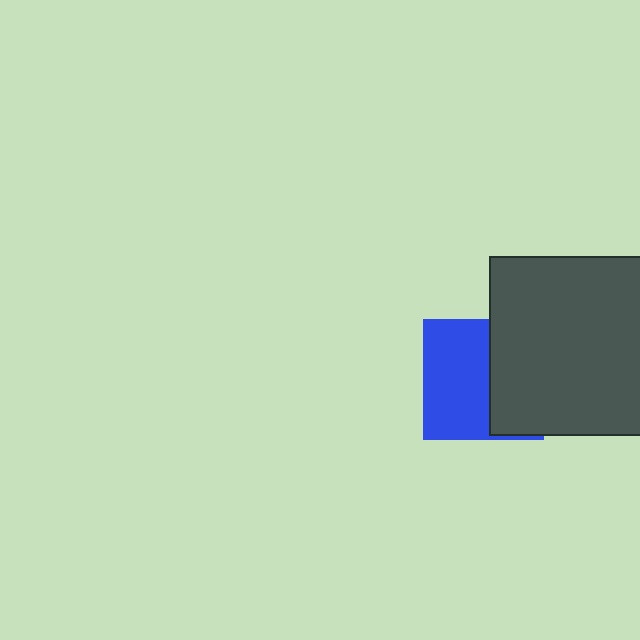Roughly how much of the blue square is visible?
About half of it is visible (roughly 56%).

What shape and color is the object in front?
The object in front is a dark gray rectangle.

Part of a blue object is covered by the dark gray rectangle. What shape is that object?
It is a square.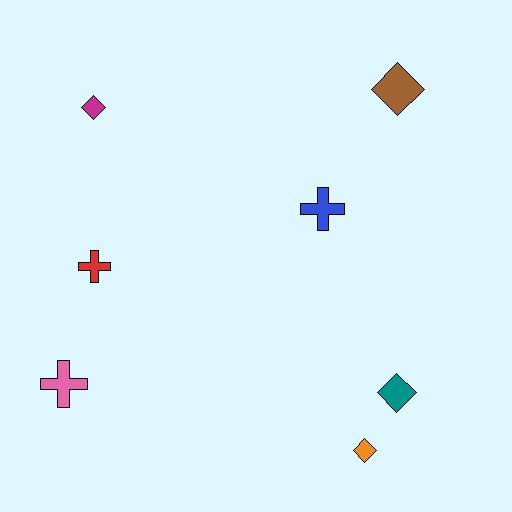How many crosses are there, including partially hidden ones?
There are 3 crosses.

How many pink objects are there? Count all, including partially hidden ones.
There is 1 pink object.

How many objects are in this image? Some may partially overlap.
There are 7 objects.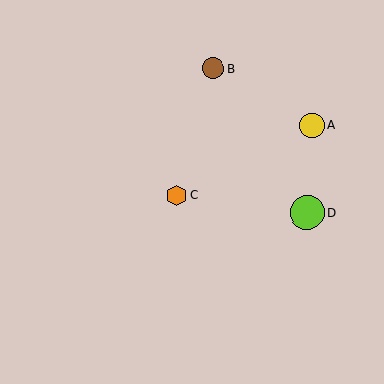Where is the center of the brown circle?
The center of the brown circle is at (213, 68).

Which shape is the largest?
The lime circle (labeled D) is the largest.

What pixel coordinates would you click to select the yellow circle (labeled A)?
Click at (312, 125) to select the yellow circle A.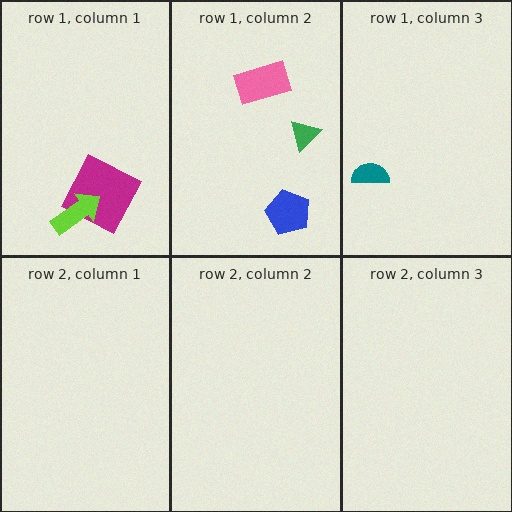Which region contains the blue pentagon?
The row 1, column 2 region.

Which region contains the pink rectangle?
The row 1, column 2 region.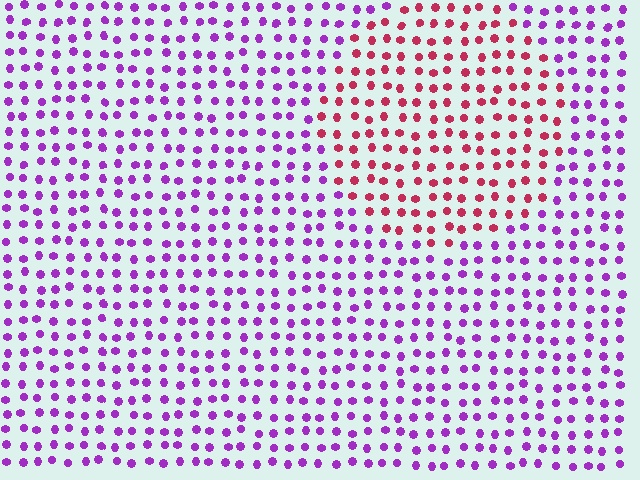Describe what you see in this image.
The image is filled with small purple elements in a uniform arrangement. A circle-shaped region is visible where the elements are tinted to a slightly different hue, forming a subtle color boundary.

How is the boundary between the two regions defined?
The boundary is defined purely by a slight shift in hue (about 55 degrees). Spacing, size, and orientation are identical on both sides.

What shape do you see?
I see a circle.